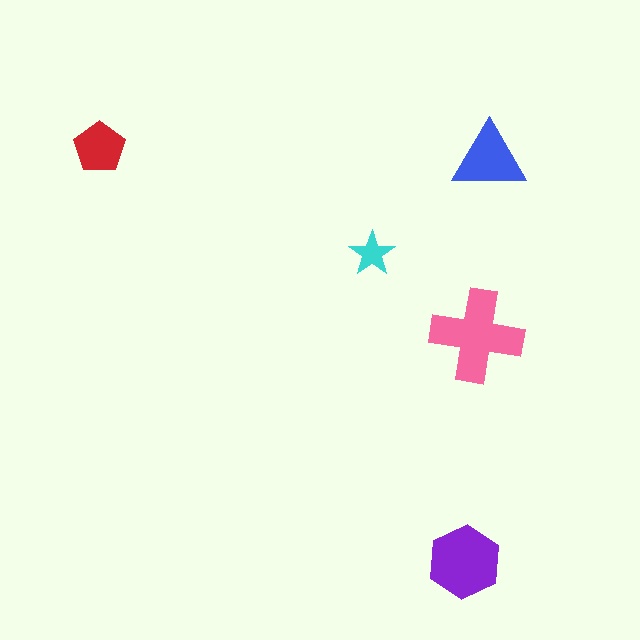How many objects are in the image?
There are 5 objects in the image.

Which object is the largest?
The pink cross.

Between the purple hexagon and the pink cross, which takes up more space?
The pink cross.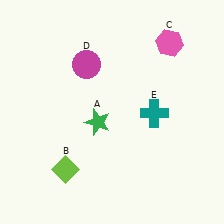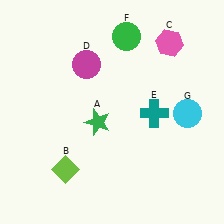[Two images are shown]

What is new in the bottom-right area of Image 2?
A cyan circle (G) was added in the bottom-right area of Image 2.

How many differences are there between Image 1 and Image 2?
There are 2 differences between the two images.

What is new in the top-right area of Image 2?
A green circle (F) was added in the top-right area of Image 2.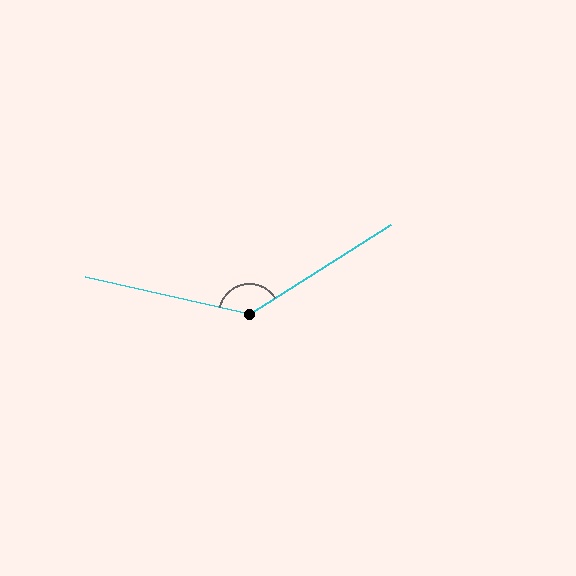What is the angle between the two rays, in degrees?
Approximately 135 degrees.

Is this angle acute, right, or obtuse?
It is obtuse.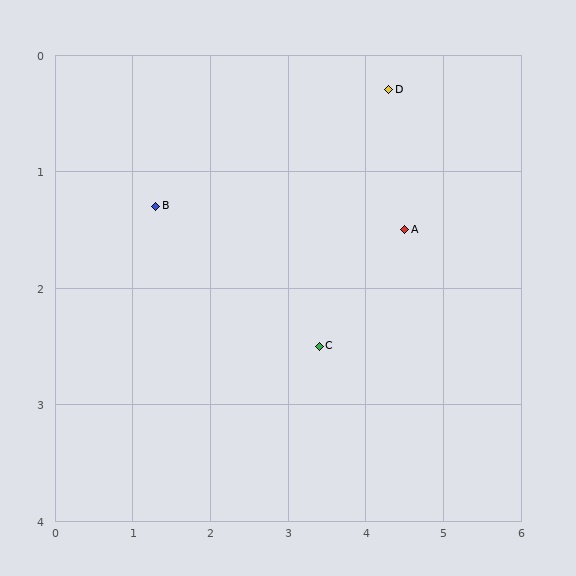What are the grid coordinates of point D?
Point D is at approximately (4.3, 0.3).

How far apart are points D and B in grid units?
Points D and B are about 3.2 grid units apart.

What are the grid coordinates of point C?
Point C is at approximately (3.4, 2.5).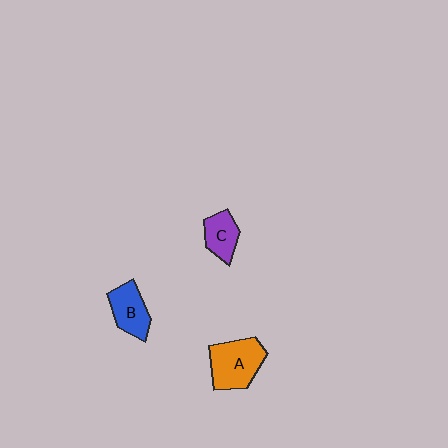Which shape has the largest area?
Shape A (orange).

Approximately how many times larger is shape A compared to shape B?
Approximately 1.4 times.